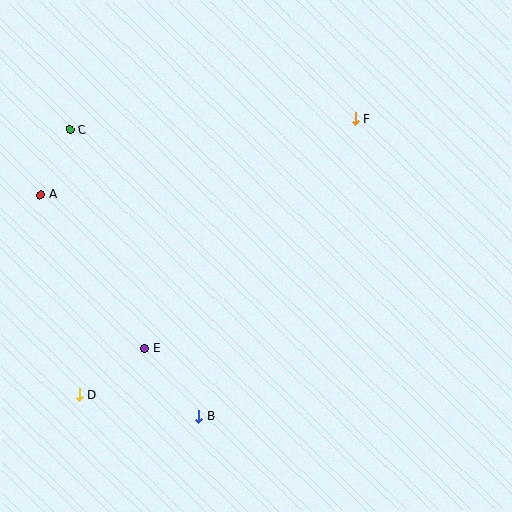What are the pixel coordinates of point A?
Point A is at (41, 195).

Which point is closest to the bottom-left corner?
Point D is closest to the bottom-left corner.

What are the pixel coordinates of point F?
Point F is at (355, 119).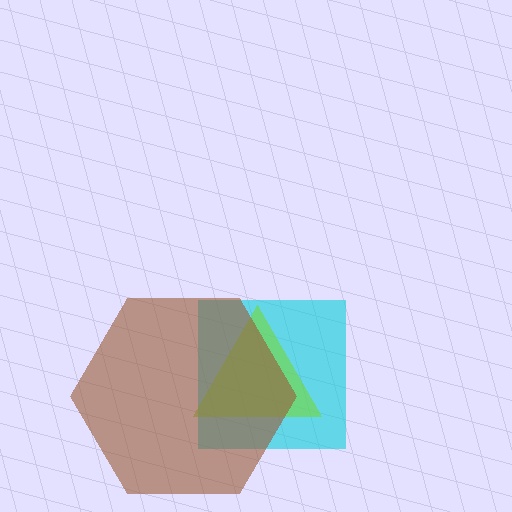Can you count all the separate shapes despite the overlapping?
Yes, there are 3 separate shapes.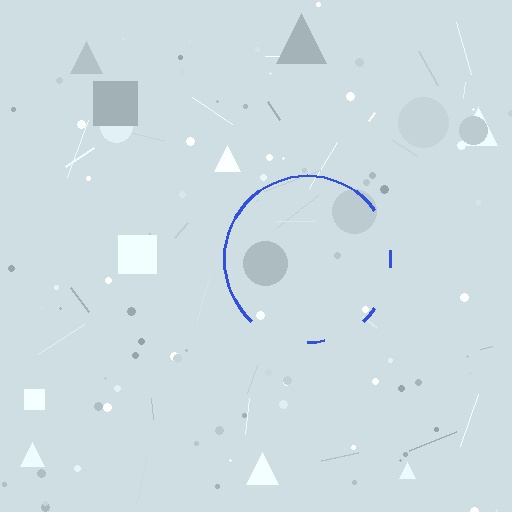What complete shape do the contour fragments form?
The contour fragments form a circle.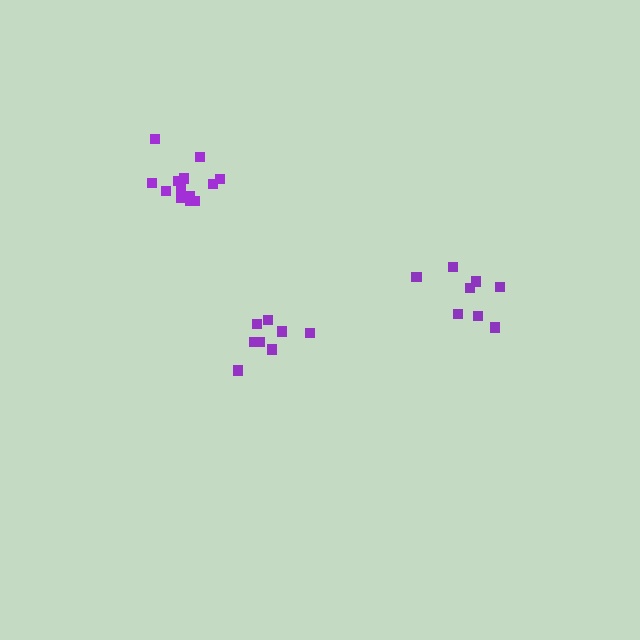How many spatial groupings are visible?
There are 3 spatial groupings.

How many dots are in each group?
Group 1: 13 dots, Group 2: 8 dots, Group 3: 8 dots (29 total).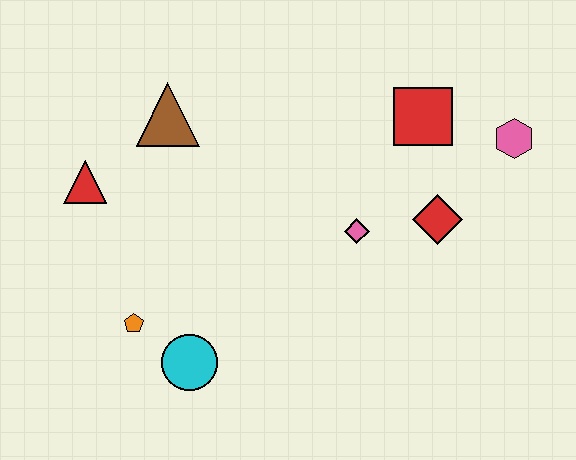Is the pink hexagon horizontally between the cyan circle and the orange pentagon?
No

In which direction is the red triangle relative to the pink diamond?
The red triangle is to the left of the pink diamond.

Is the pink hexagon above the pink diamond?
Yes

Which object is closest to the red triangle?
The brown triangle is closest to the red triangle.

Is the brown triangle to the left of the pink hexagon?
Yes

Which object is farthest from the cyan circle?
The pink hexagon is farthest from the cyan circle.